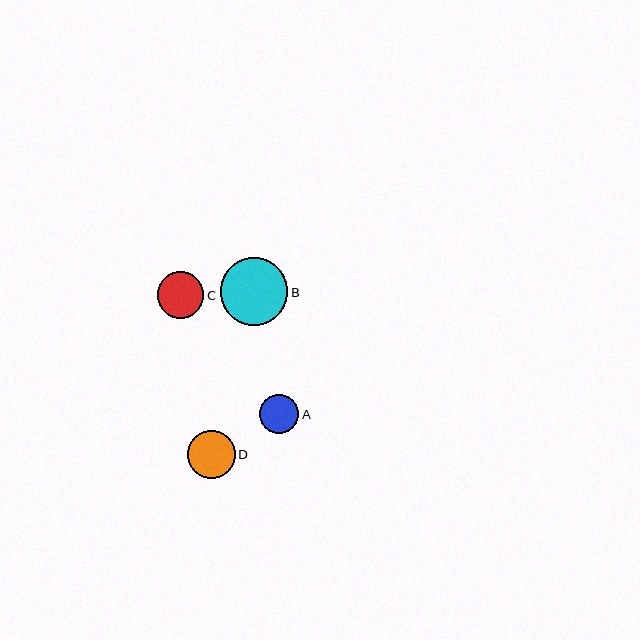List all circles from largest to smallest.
From largest to smallest: B, D, C, A.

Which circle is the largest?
Circle B is the largest with a size of approximately 67 pixels.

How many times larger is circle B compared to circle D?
Circle B is approximately 1.4 times the size of circle D.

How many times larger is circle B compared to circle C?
Circle B is approximately 1.5 times the size of circle C.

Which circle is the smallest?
Circle A is the smallest with a size of approximately 39 pixels.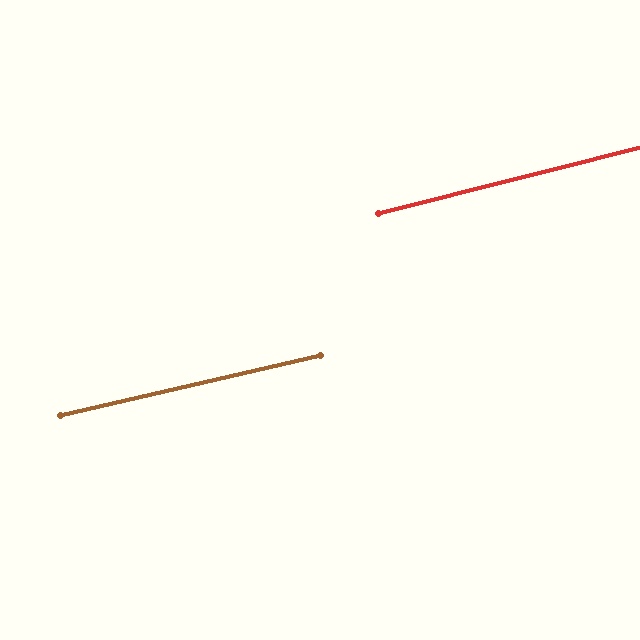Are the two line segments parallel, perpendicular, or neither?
Parallel — their directions differ by only 1.1°.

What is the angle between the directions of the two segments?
Approximately 1 degree.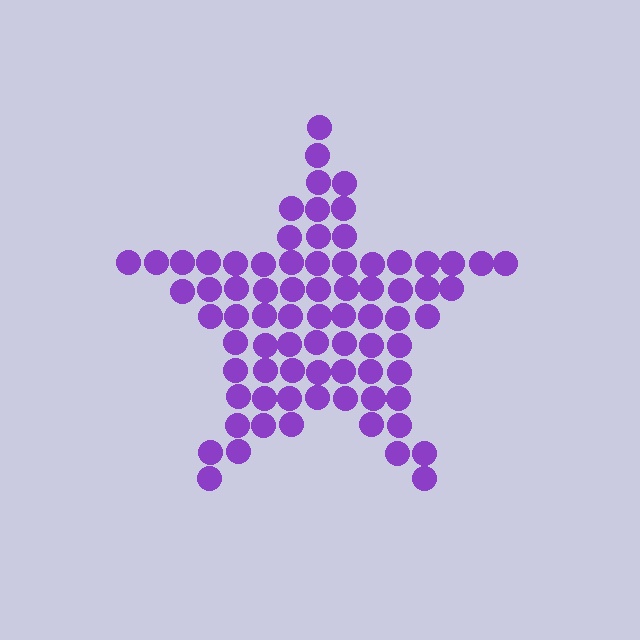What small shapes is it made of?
It is made of small circles.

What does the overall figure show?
The overall figure shows a star.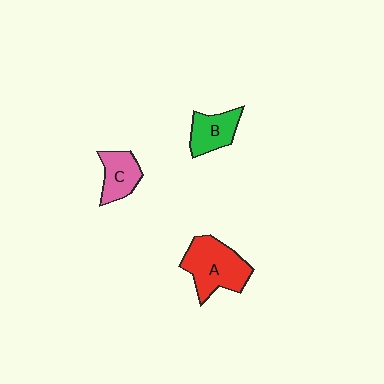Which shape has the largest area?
Shape A (red).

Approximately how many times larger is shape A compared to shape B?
Approximately 1.7 times.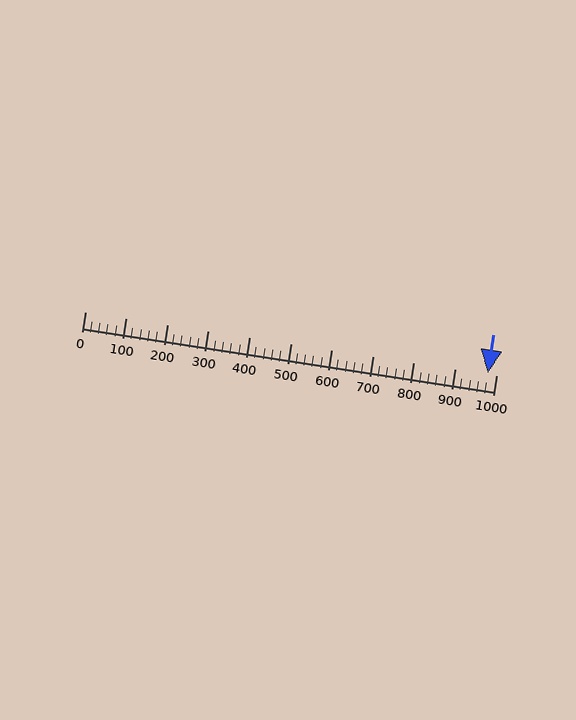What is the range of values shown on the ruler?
The ruler shows values from 0 to 1000.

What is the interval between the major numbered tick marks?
The major tick marks are spaced 100 units apart.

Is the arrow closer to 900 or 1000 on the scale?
The arrow is closer to 1000.